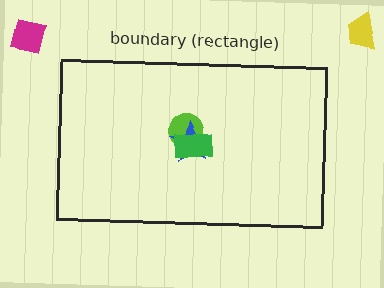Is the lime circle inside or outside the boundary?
Inside.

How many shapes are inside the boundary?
3 inside, 2 outside.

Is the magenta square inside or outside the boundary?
Outside.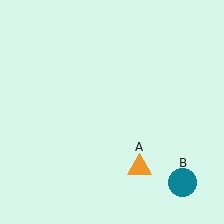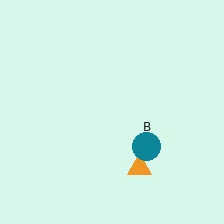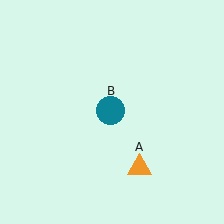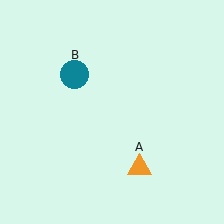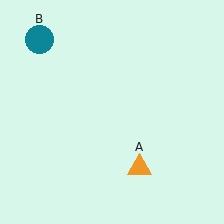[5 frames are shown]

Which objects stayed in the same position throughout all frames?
Orange triangle (object A) remained stationary.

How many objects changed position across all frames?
1 object changed position: teal circle (object B).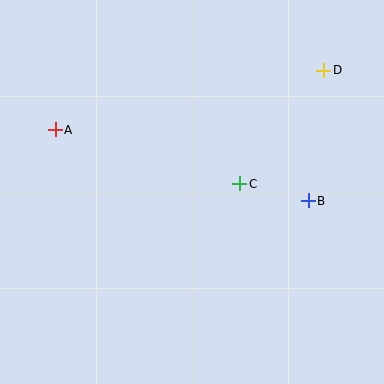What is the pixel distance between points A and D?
The distance between A and D is 275 pixels.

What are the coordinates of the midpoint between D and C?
The midpoint between D and C is at (282, 127).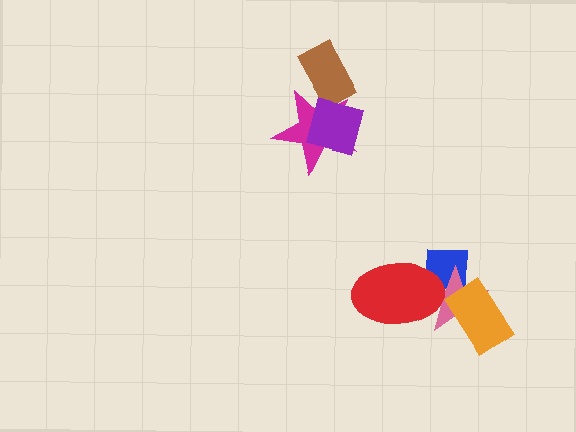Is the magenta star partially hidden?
Yes, it is partially covered by another shape.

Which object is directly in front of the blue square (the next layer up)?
The pink star is directly in front of the blue square.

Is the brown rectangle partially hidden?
Yes, it is partially covered by another shape.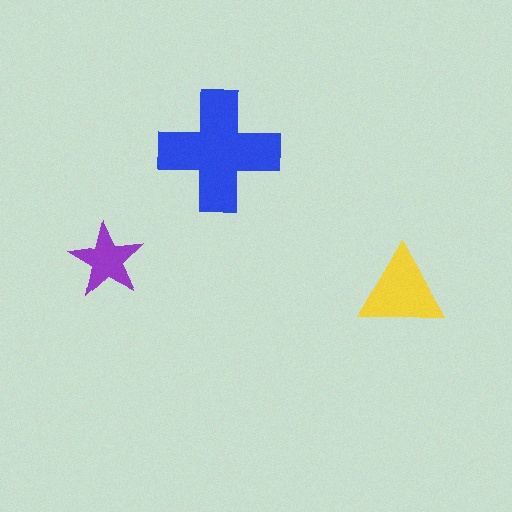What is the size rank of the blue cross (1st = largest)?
1st.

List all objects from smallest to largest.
The purple star, the yellow triangle, the blue cross.